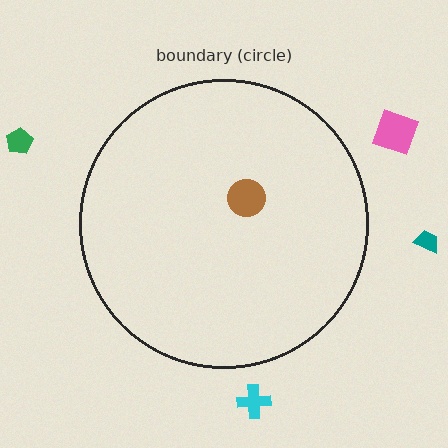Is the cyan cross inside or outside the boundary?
Outside.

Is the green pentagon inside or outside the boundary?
Outside.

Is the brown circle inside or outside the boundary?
Inside.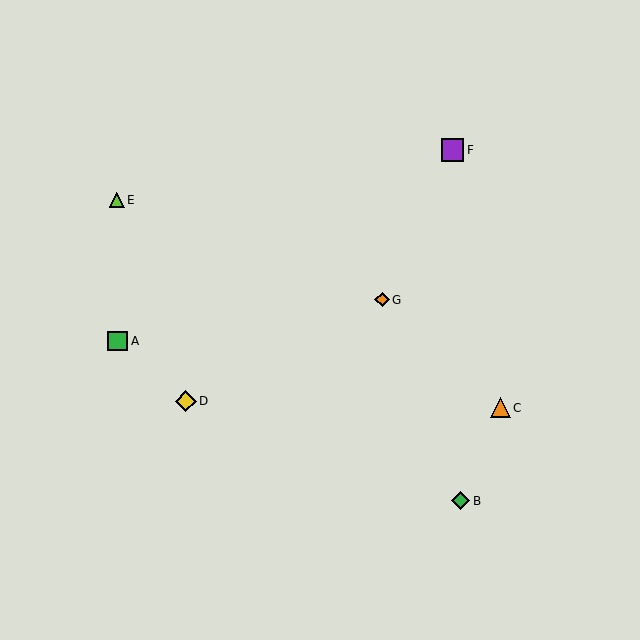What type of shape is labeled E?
Shape E is a lime triangle.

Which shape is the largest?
The purple square (labeled F) is the largest.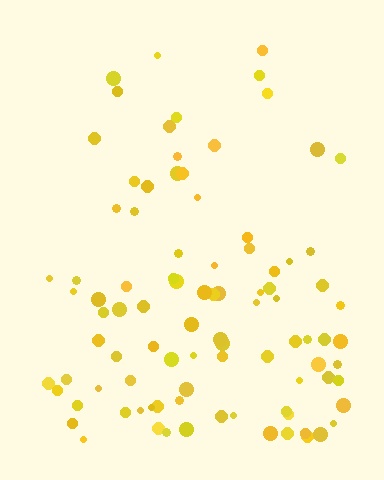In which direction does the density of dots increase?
From top to bottom, with the bottom side densest.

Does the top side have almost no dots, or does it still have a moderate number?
Still a moderate number, just noticeably fewer than the bottom.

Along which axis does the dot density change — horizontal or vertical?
Vertical.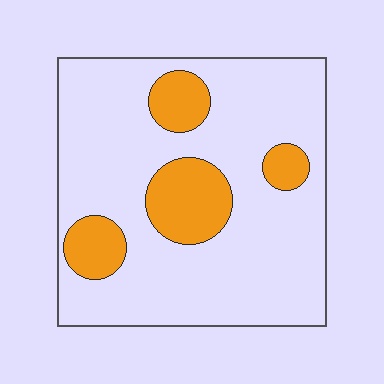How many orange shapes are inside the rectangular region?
4.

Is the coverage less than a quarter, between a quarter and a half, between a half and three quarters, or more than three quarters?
Less than a quarter.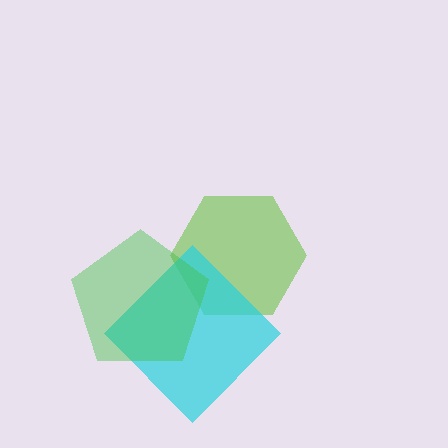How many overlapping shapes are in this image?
There are 3 overlapping shapes in the image.